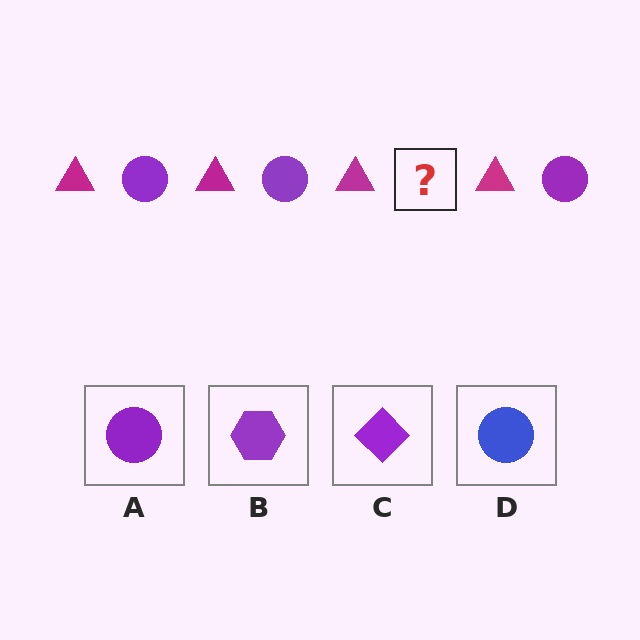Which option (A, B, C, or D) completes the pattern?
A.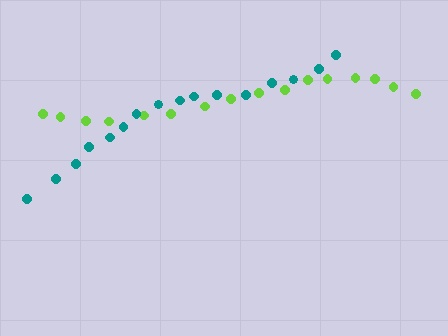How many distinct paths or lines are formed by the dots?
There are 2 distinct paths.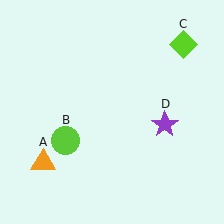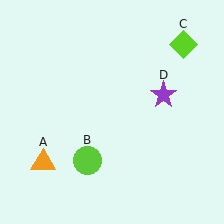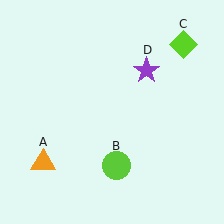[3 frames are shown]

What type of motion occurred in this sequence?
The lime circle (object B), purple star (object D) rotated counterclockwise around the center of the scene.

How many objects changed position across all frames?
2 objects changed position: lime circle (object B), purple star (object D).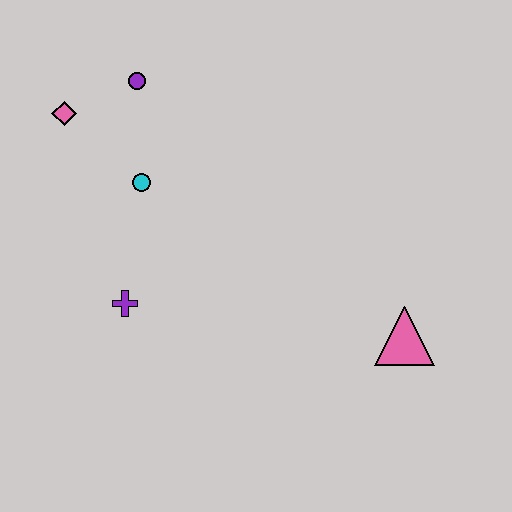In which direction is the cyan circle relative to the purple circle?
The cyan circle is below the purple circle.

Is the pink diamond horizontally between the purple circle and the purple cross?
No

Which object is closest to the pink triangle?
The purple cross is closest to the pink triangle.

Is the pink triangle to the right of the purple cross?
Yes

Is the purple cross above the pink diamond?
No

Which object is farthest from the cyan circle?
The pink triangle is farthest from the cyan circle.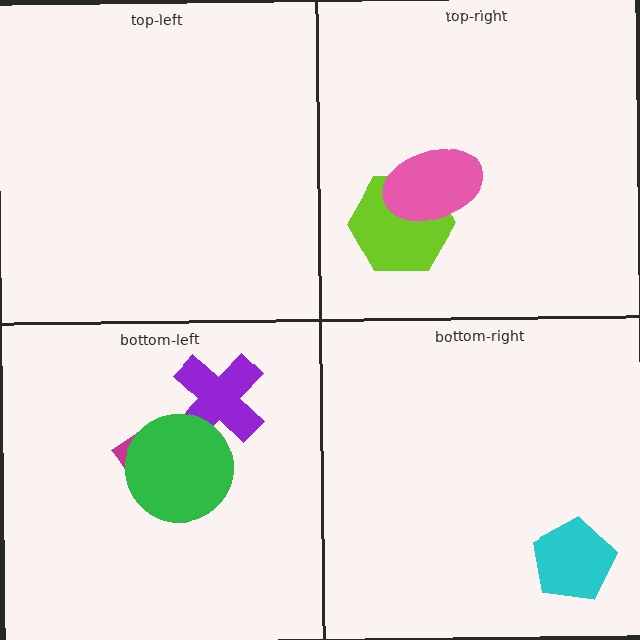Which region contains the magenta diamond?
The bottom-left region.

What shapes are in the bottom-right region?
The cyan pentagon.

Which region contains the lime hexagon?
The top-right region.